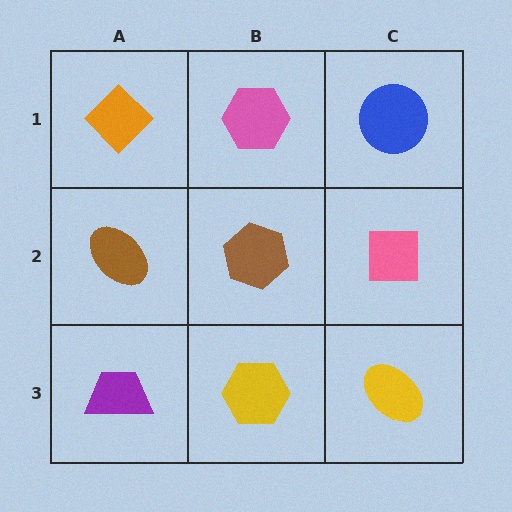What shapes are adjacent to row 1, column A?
A brown ellipse (row 2, column A), a pink hexagon (row 1, column B).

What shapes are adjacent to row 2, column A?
An orange diamond (row 1, column A), a purple trapezoid (row 3, column A), a brown hexagon (row 2, column B).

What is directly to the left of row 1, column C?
A pink hexagon.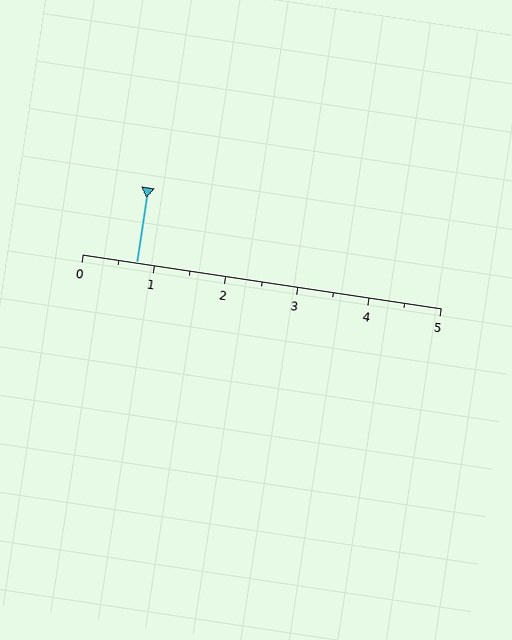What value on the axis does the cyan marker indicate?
The marker indicates approximately 0.8.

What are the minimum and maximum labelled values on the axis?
The axis runs from 0 to 5.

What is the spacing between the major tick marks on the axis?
The major ticks are spaced 1 apart.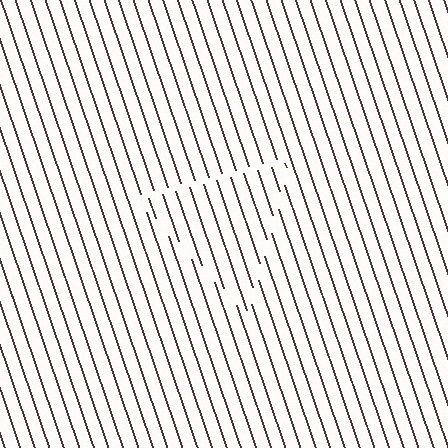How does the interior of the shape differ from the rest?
The interior of the shape contains the same grating, shifted by half a period — the contour is defined by the phase discontinuity where line-ends from the inner and outer gratings abut.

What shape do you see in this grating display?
An illusory triangle. The interior of the shape contains the same grating, shifted by half a period — the contour is defined by the phase discontinuity where line-ends from the inner and outer gratings abut.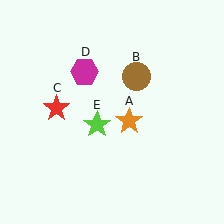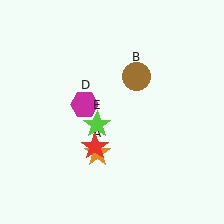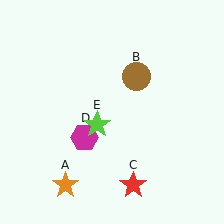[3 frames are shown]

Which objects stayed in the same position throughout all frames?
Brown circle (object B) and lime star (object E) remained stationary.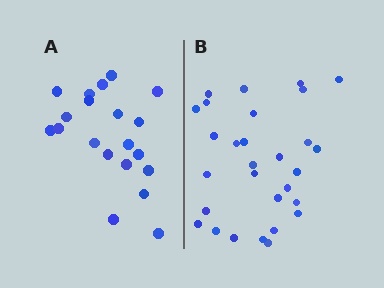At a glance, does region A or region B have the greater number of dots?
Region B (the right region) has more dots.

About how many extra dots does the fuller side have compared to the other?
Region B has roughly 8 or so more dots than region A.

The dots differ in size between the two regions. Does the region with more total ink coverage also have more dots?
No. Region A has more total ink coverage because its dots are larger, but region B actually contains more individual dots. Total area can be misleading — the number of items is what matters here.